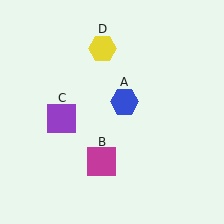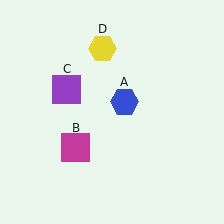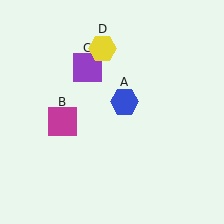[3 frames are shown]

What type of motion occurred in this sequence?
The magenta square (object B), purple square (object C) rotated clockwise around the center of the scene.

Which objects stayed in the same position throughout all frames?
Blue hexagon (object A) and yellow hexagon (object D) remained stationary.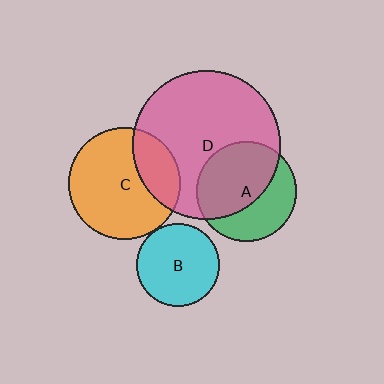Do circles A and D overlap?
Yes.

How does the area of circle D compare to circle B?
Approximately 3.2 times.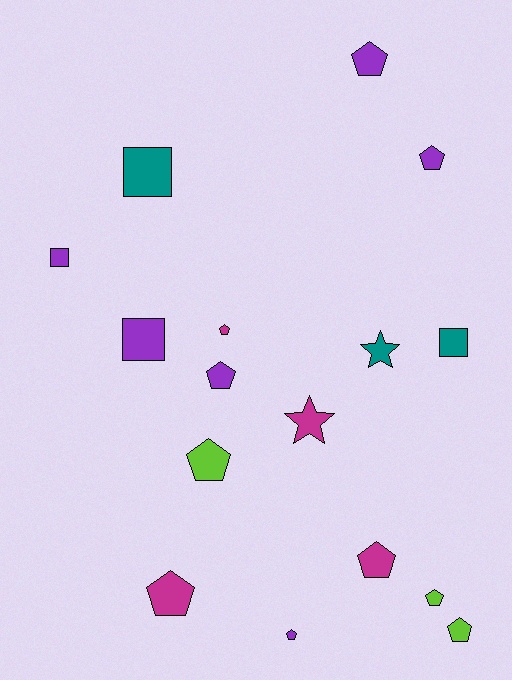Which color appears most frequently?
Purple, with 6 objects.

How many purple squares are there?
There are 2 purple squares.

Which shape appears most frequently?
Pentagon, with 10 objects.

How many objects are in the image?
There are 16 objects.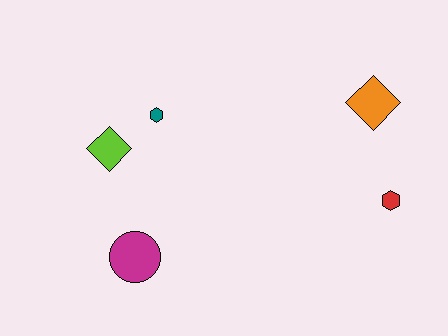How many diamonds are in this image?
There are 2 diamonds.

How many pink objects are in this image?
There are no pink objects.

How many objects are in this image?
There are 5 objects.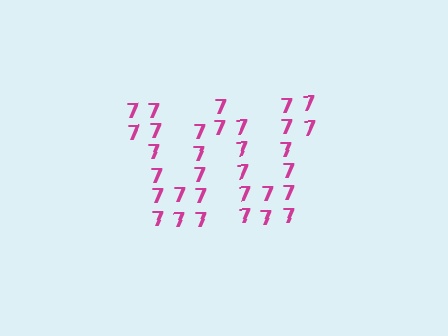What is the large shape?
The large shape is the letter W.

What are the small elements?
The small elements are digit 7's.